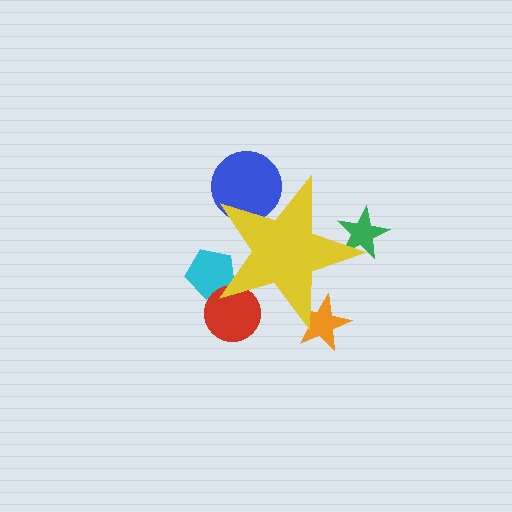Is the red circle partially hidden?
Yes, the red circle is partially hidden behind the yellow star.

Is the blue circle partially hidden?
Yes, the blue circle is partially hidden behind the yellow star.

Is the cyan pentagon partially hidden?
Yes, the cyan pentagon is partially hidden behind the yellow star.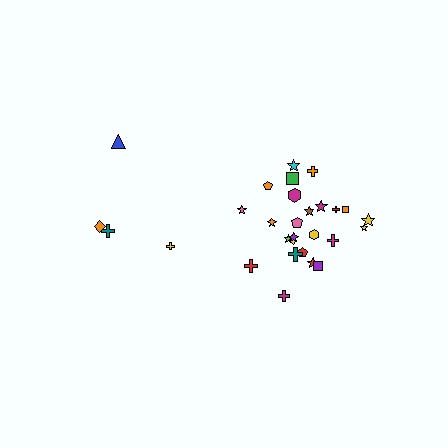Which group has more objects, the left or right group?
The right group.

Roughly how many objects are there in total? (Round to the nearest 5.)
Roughly 30 objects in total.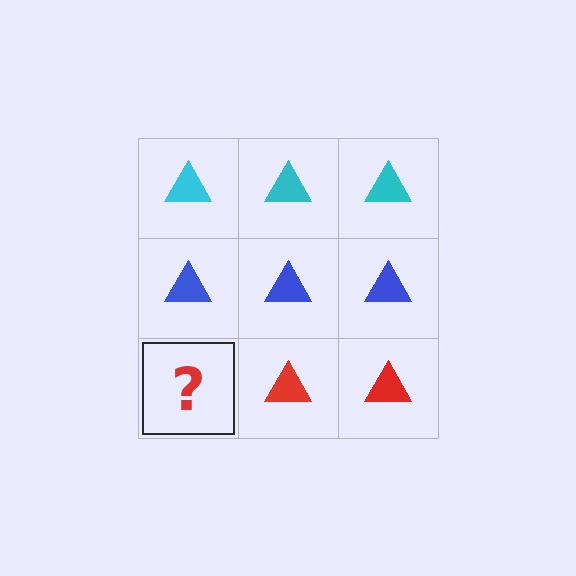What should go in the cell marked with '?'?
The missing cell should contain a red triangle.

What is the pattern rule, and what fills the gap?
The rule is that each row has a consistent color. The gap should be filled with a red triangle.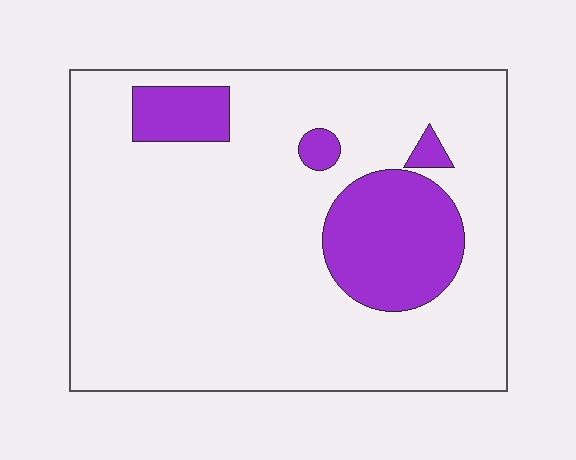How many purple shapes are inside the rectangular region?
4.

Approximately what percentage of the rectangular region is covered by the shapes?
Approximately 15%.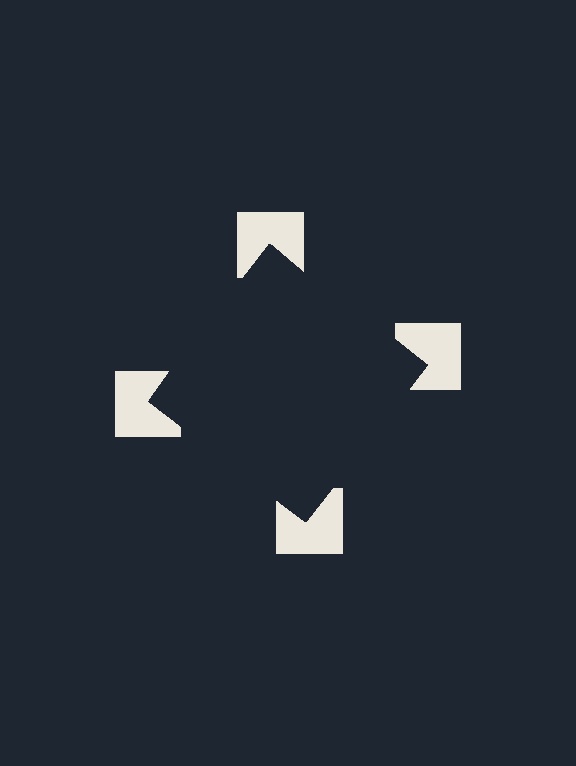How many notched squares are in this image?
There are 4 — one at each vertex of the illusory square.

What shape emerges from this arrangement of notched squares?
An illusory square — its edges are inferred from the aligned wedge cuts in the notched squares, not physically drawn.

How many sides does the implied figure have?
4 sides.